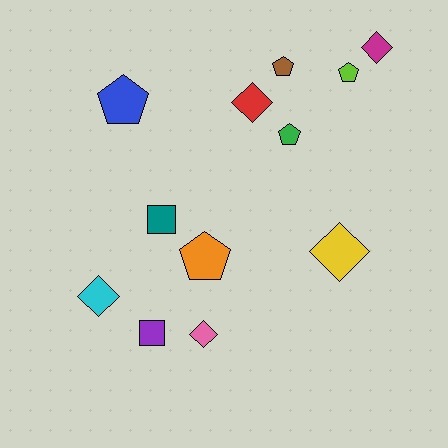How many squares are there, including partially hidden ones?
There are 2 squares.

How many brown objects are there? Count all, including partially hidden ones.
There is 1 brown object.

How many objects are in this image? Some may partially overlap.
There are 12 objects.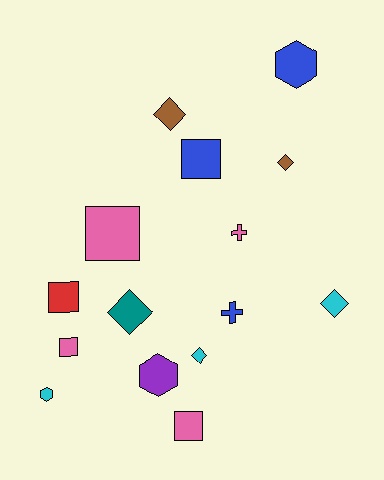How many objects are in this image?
There are 15 objects.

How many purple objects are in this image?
There is 1 purple object.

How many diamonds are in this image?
There are 5 diamonds.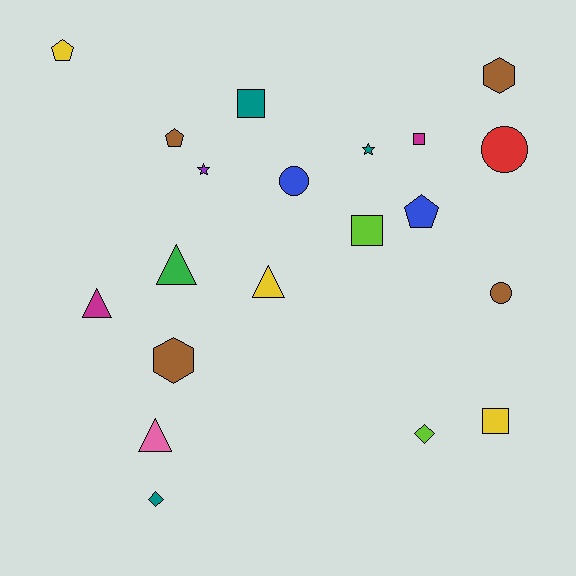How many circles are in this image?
There are 3 circles.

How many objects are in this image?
There are 20 objects.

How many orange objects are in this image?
There are no orange objects.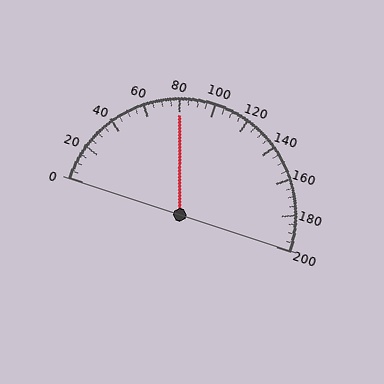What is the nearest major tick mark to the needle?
The nearest major tick mark is 80.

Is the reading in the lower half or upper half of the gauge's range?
The reading is in the lower half of the range (0 to 200).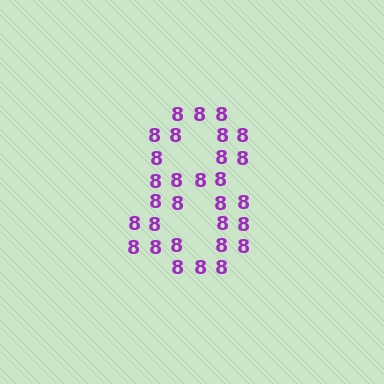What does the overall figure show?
The overall figure shows the digit 8.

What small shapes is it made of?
It is made of small digit 8's.